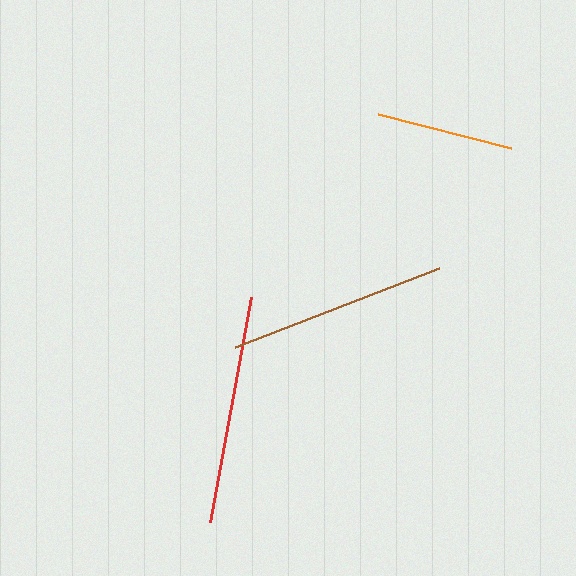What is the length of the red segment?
The red segment is approximately 229 pixels long.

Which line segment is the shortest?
The orange line is the shortest at approximately 138 pixels.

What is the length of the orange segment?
The orange segment is approximately 138 pixels long.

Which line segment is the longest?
The red line is the longest at approximately 229 pixels.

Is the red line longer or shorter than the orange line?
The red line is longer than the orange line.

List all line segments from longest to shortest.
From longest to shortest: red, brown, orange.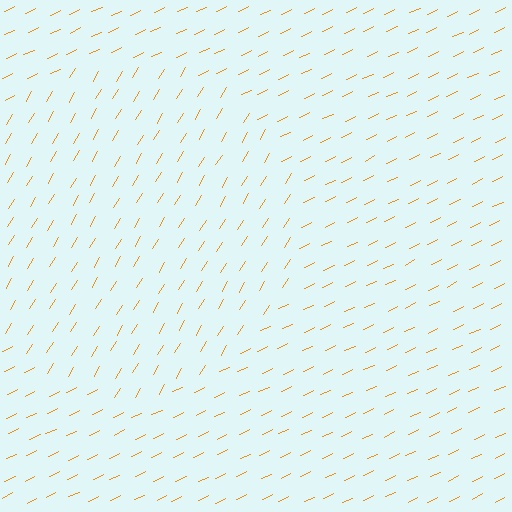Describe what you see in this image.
The image is filled with small orange line segments. A circle region in the image has lines oriented differently from the surrounding lines, creating a visible texture boundary.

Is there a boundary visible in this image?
Yes, there is a texture boundary formed by a change in line orientation.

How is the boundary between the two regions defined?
The boundary is defined purely by a change in line orientation (approximately 34 degrees difference). All lines are the same color and thickness.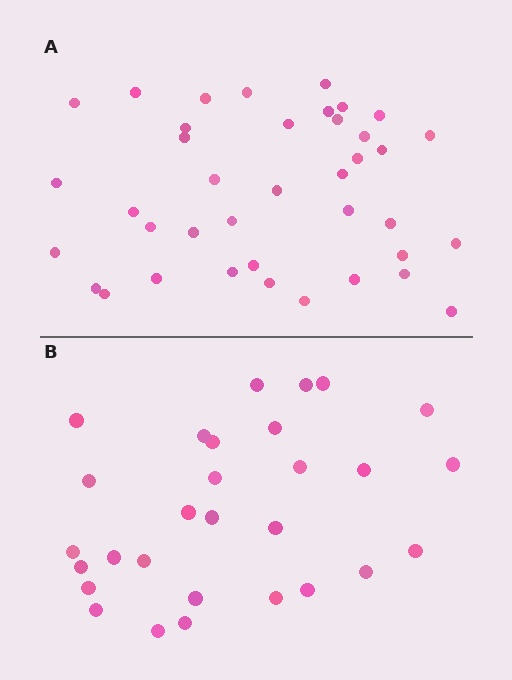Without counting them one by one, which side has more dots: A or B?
Region A (the top region) has more dots.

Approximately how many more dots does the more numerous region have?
Region A has roughly 10 or so more dots than region B.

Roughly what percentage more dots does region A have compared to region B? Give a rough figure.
About 35% more.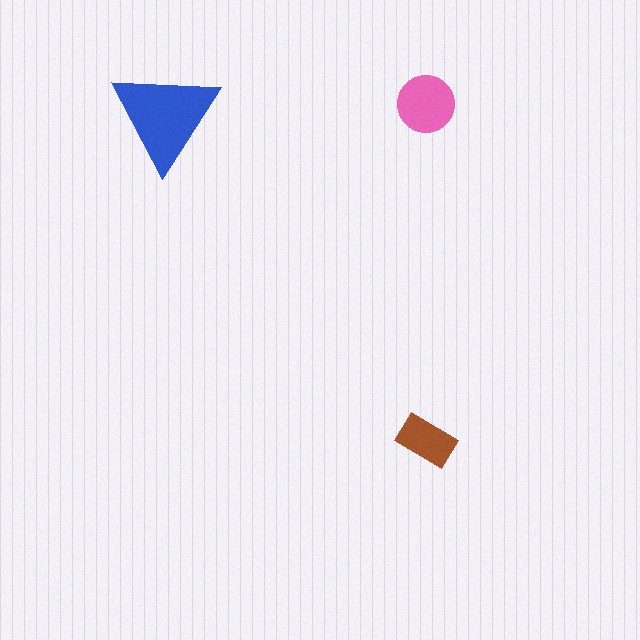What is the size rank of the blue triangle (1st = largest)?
1st.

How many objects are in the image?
There are 3 objects in the image.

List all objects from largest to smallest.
The blue triangle, the pink circle, the brown rectangle.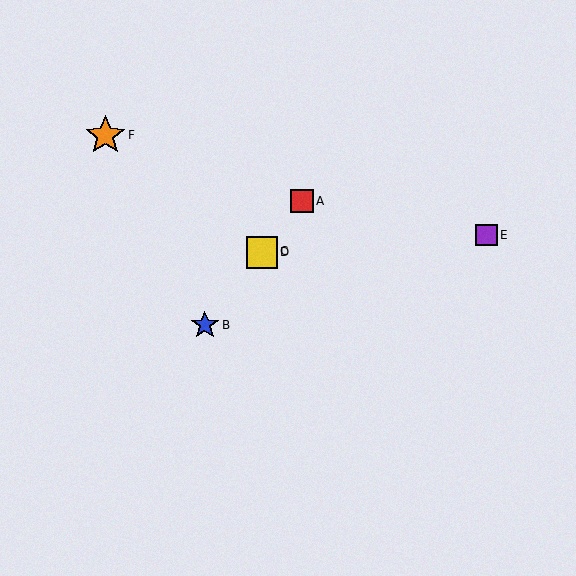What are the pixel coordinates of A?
Object A is at (302, 201).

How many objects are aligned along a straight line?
4 objects (A, B, C, D) are aligned along a straight line.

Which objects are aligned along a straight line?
Objects A, B, C, D are aligned along a straight line.